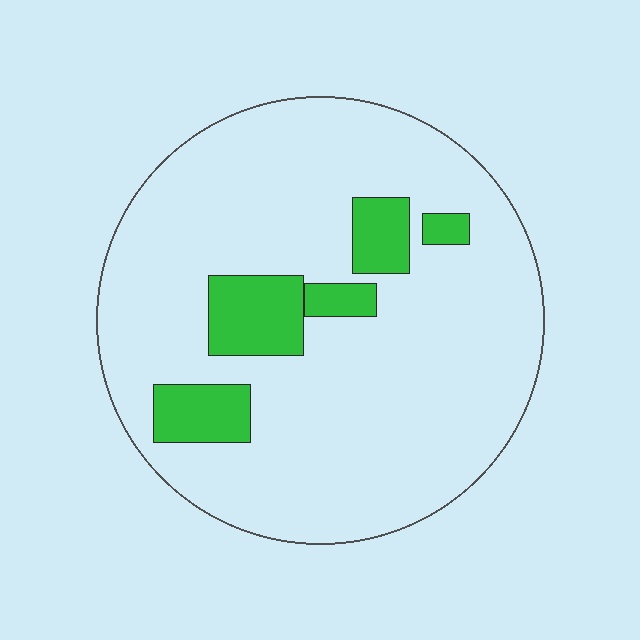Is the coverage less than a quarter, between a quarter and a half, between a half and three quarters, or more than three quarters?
Less than a quarter.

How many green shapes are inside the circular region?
5.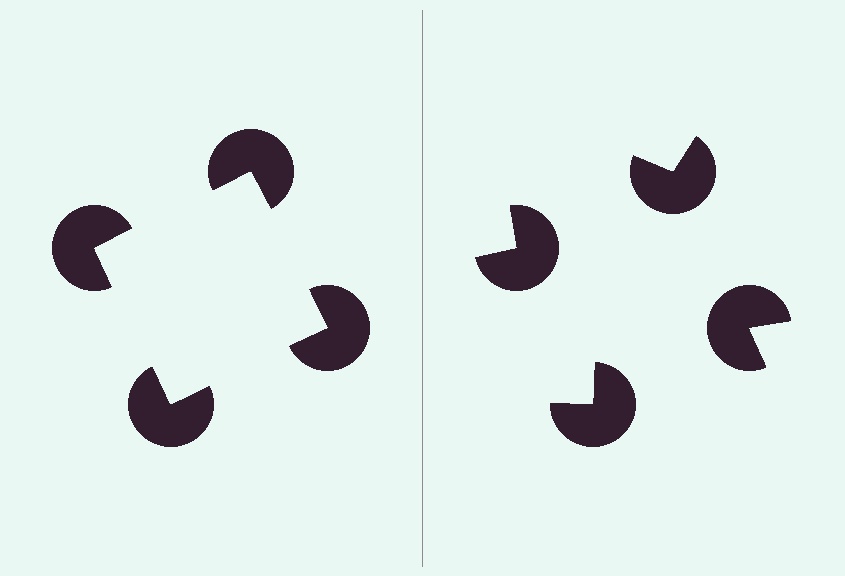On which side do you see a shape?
An illusory square appears on the left side. On the right side the wedge cuts are rotated, so no coherent shape forms.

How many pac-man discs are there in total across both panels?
8 — 4 on each side.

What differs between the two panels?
The pac-man discs are positioned identically on both sides; only the wedge orientations differ. On the left they align to a square; on the right they are misaligned.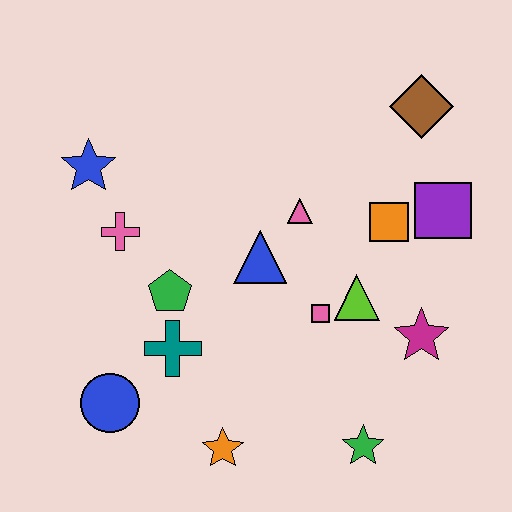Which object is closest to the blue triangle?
The pink triangle is closest to the blue triangle.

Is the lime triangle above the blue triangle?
No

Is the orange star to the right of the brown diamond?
No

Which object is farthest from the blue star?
The green star is farthest from the blue star.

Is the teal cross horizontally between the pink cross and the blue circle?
No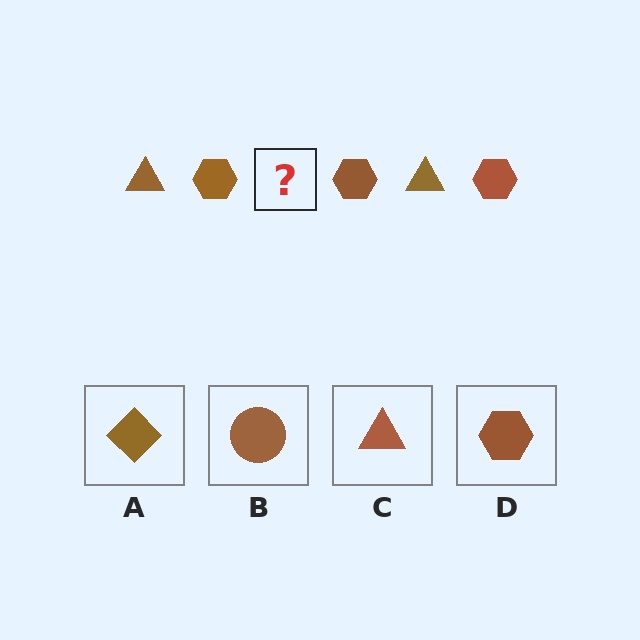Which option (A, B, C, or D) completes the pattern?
C.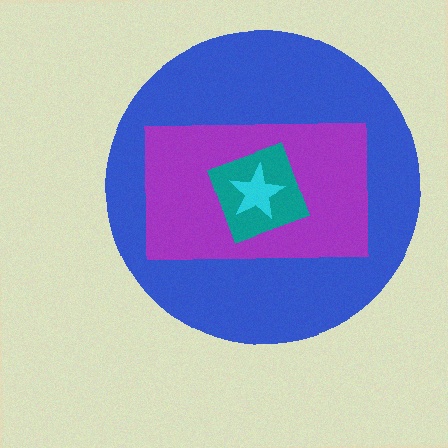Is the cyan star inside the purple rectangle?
Yes.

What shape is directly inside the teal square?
The cyan star.